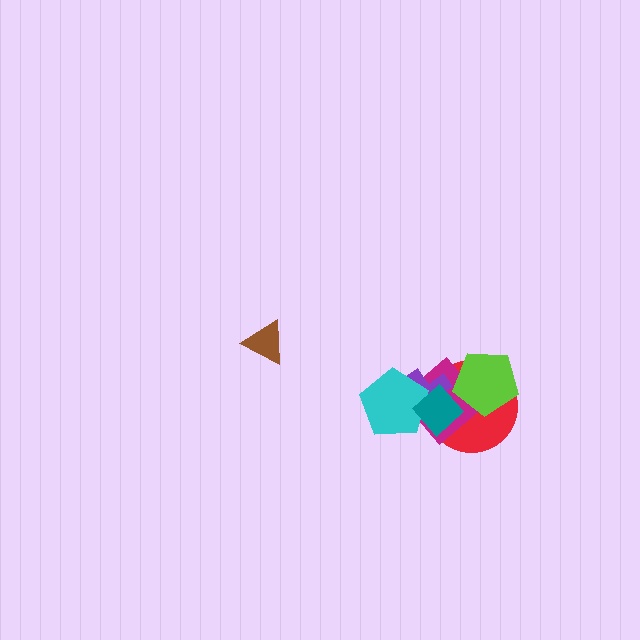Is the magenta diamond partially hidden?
Yes, it is partially covered by another shape.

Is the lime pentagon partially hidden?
No, no other shape covers it.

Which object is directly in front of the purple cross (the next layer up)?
The cyan pentagon is directly in front of the purple cross.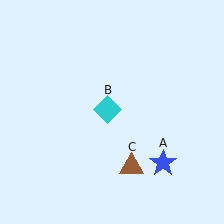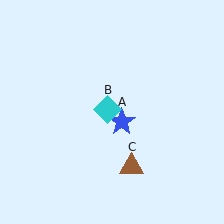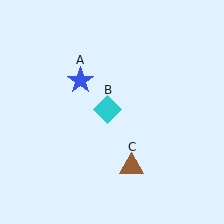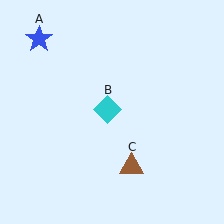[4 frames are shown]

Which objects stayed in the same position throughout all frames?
Cyan diamond (object B) and brown triangle (object C) remained stationary.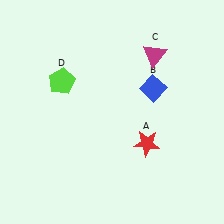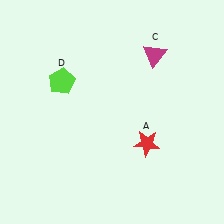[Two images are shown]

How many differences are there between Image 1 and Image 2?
There is 1 difference between the two images.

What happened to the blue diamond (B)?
The blue diamond (B) was removed in Image 2. It was in the top-right area of Image 1.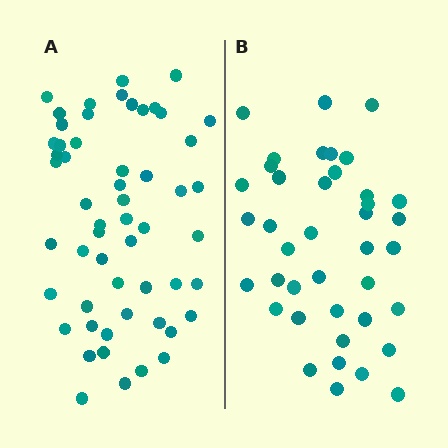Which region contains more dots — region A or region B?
Region A (the left region) has more dots.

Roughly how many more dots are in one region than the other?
Region A has approximately 15 more dots than region B.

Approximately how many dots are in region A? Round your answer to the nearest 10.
About 60 dots. (The exact count is 55, which rounds to 60.)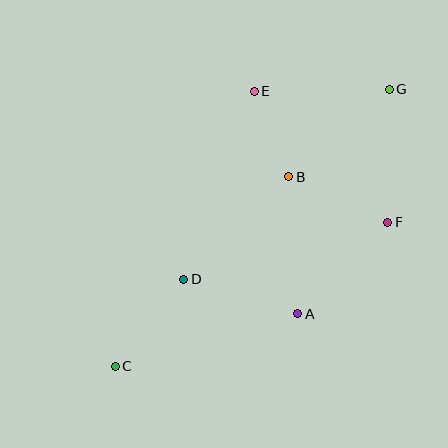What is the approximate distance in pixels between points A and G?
The distance between A and G is approximately 242 pixels.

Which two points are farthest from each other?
Points C and G are farthest from each other.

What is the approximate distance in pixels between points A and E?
The distance between A and E is approximately 226 pixels.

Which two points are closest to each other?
Points B and E are closest to each other.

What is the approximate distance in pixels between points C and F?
The distance between C and F is approximately 308 pixels.